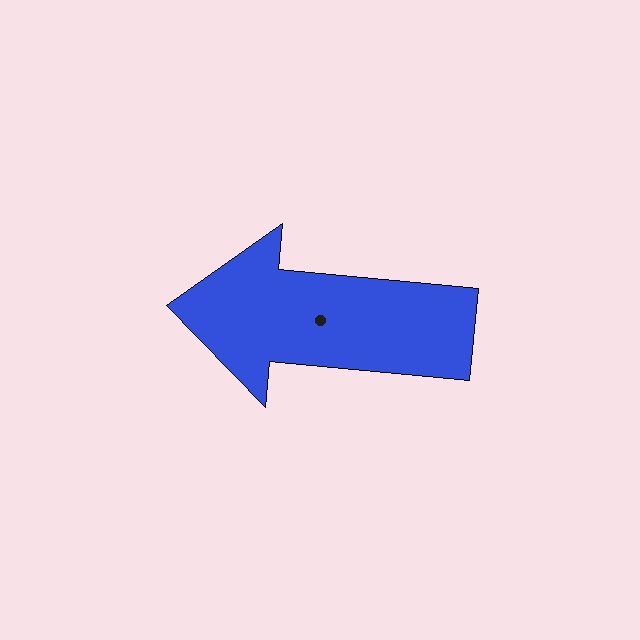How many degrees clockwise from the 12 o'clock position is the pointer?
Approximately 275 degrees.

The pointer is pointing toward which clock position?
Roughly 9 o'clock.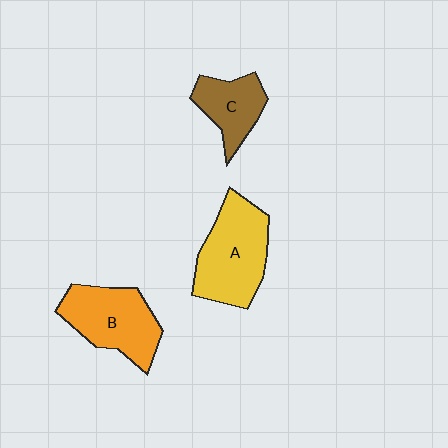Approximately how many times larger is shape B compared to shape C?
Approximately 1.5 times.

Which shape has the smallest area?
Shape C (brown).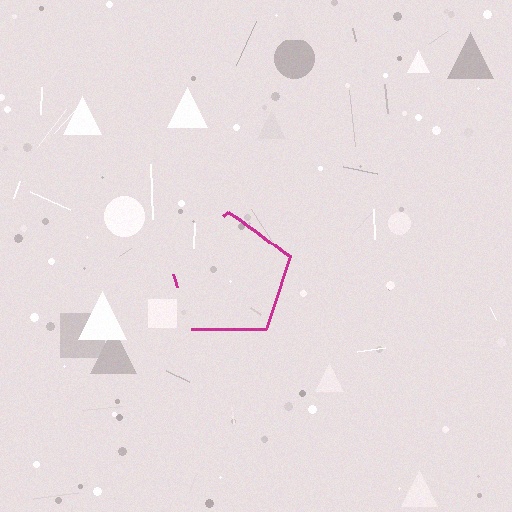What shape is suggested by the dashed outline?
The dashed outline suggests a pentagon.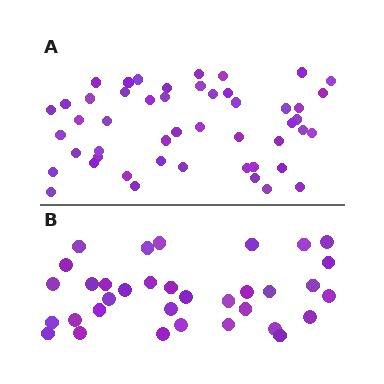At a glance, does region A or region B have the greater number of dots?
Region A (the top region) has more dots.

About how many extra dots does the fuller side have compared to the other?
Region A has approximately 15 more dots than region B.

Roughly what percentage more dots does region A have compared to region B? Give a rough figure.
About 45% more.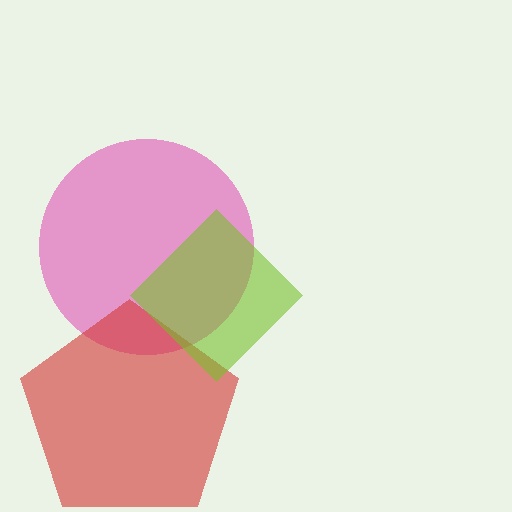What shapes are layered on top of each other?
The layered shapes are: a pink circle, a red pentagon, a lime diamond.